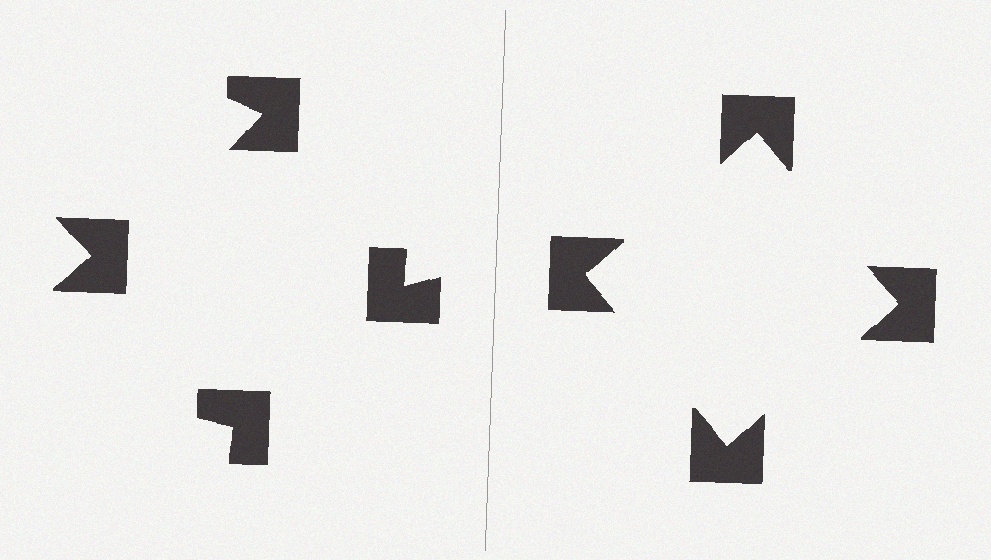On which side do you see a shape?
An illusory square appears on the right side. On the left side the wedge cuts are rotated, so no coherent shape forms.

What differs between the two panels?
The notched squares are positioned identically on both sides; only the wedge orientations differ. On the right they align to a square; on the left they are misaligned.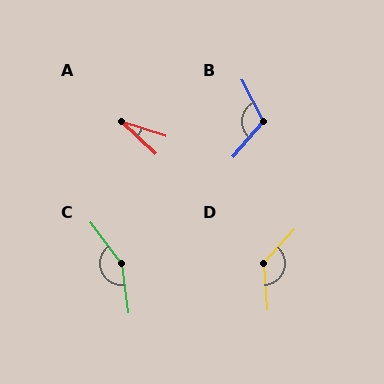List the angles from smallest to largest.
A (25°), B (111°), D (134°), C (150°).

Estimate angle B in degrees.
Approximately 111 degrees.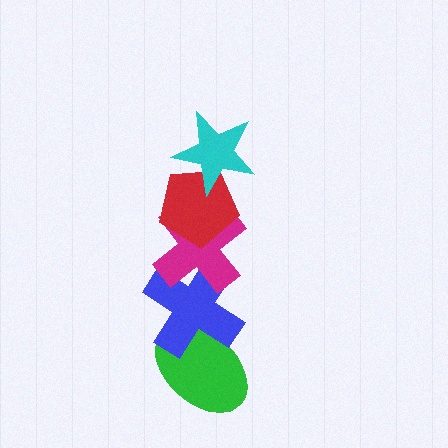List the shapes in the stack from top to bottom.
From top to bottom: the cyan star, the red pentagon, the magenta cross, the blue cross, the green ellipse.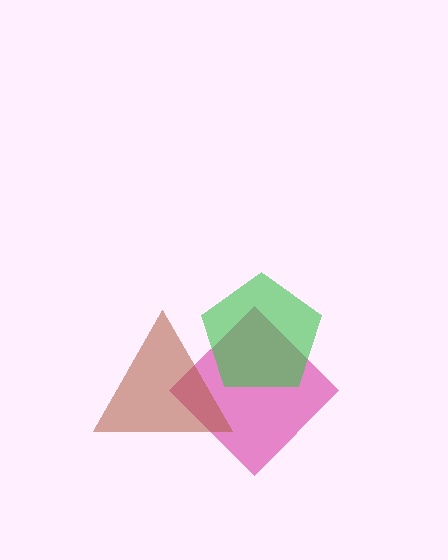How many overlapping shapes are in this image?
There are 3 overlapping shapes in the image.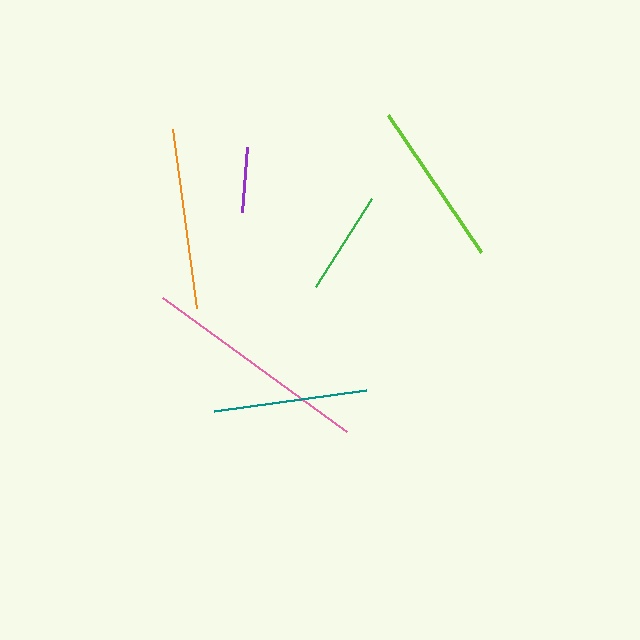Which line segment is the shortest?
The purple line is the shortest at approximately 66 pixels.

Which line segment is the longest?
The pink line is the longest at approximately 228 pixels.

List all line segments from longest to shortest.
From longest to shortest: pink, orange, lime, teal, green, purple.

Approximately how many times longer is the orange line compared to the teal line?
The orange line is approximately 1.2 times the length of the teal line.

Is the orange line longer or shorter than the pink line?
The pink line is longer than the orange line.